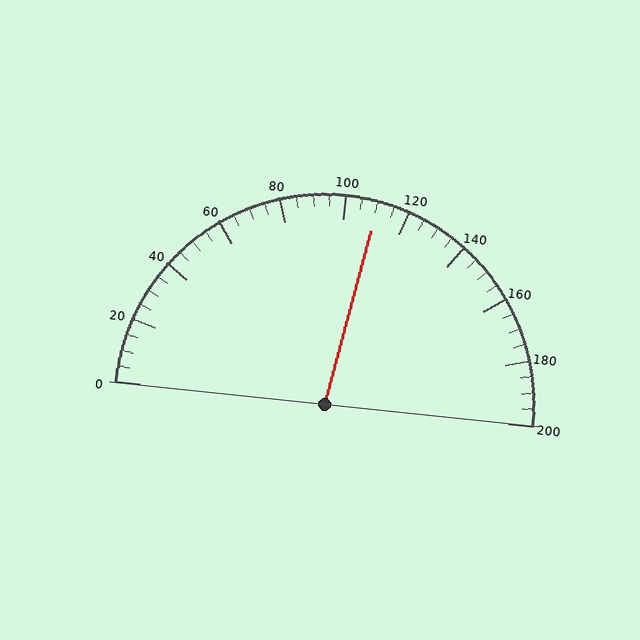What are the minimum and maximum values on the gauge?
The gauge ranges from 0 to 200.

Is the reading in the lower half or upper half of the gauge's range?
The reading is in the upper half of the range (0 to 200).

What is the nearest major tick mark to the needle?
The nearest major tick mark is 120.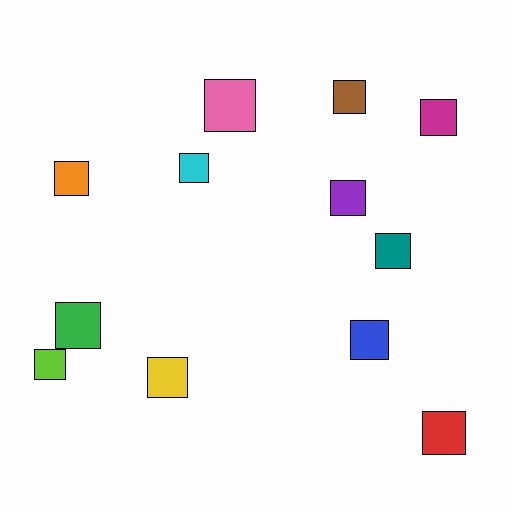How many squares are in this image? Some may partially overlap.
There are 12 squares.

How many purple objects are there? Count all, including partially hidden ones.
There is 1 purple object.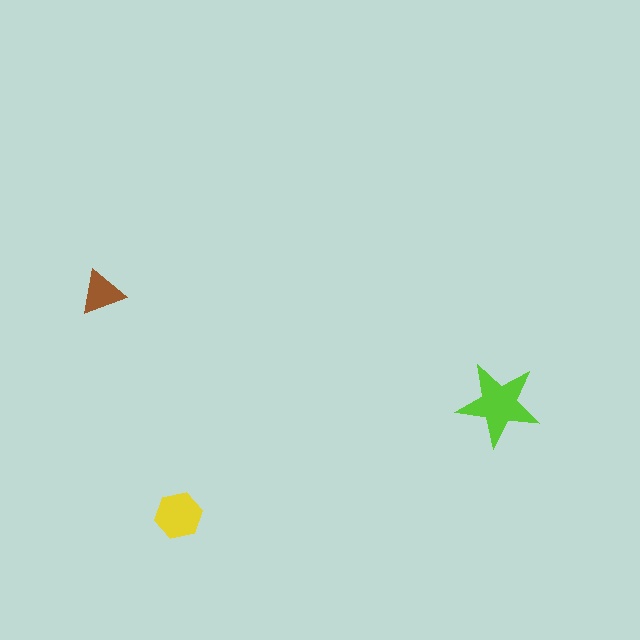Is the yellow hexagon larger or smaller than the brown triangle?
Larger.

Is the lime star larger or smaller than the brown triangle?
Larger.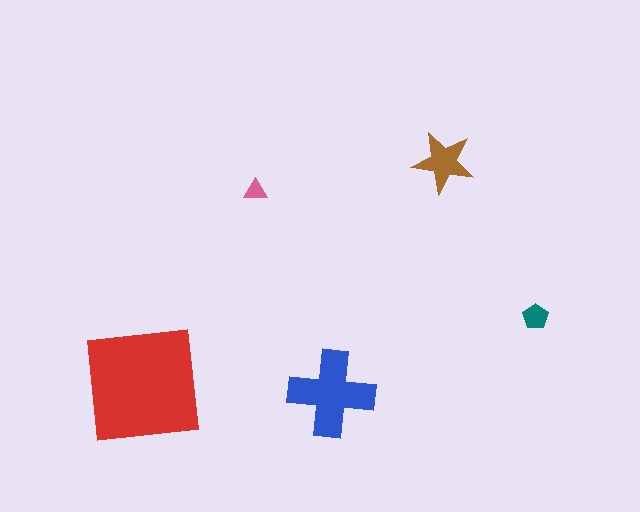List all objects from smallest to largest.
The pink triangle, the teal pentagon, the brown star, the blue cross, the red square.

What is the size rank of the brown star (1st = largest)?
3rd.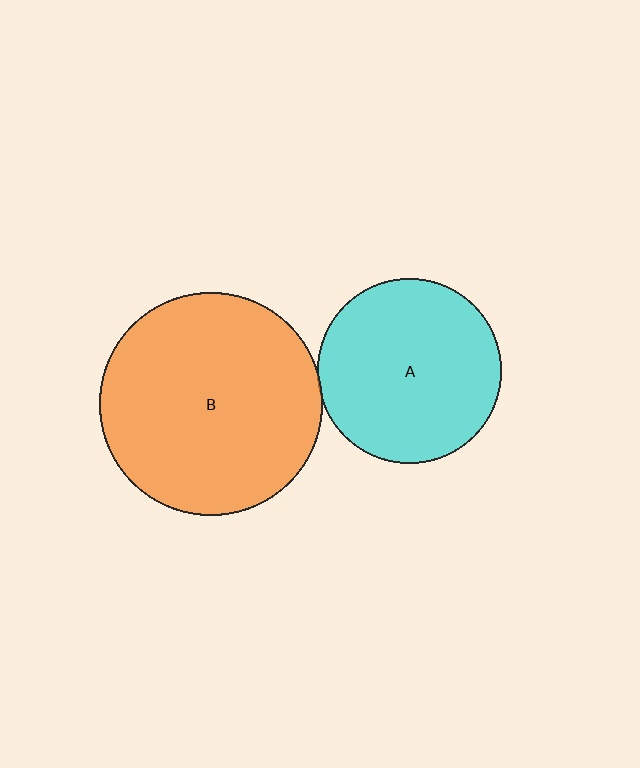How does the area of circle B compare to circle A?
Approximately 1.5 times.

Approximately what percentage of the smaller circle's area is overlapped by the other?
Approximately 5%.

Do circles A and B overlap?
Yes.